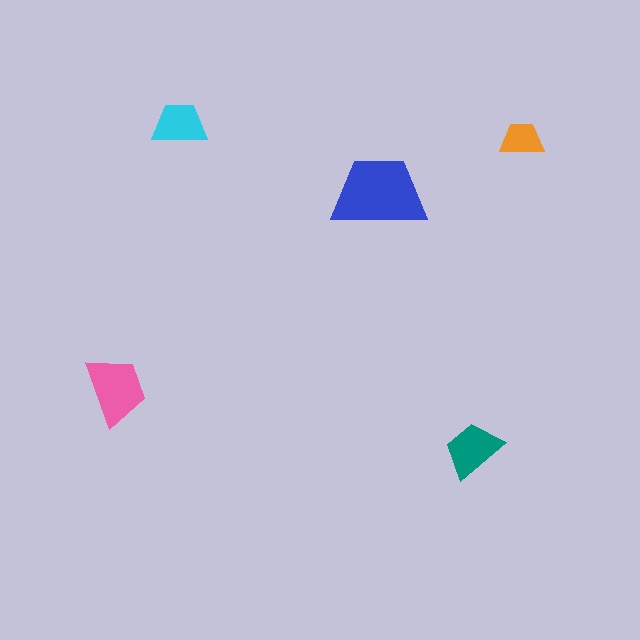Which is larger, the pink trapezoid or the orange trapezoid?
The pink one.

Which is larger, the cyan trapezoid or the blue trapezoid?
The blue one.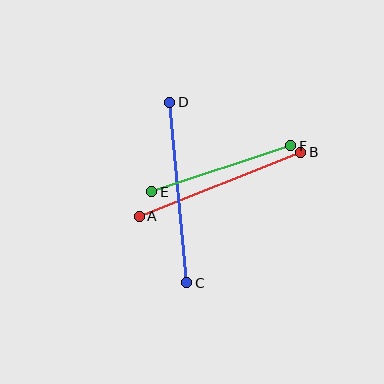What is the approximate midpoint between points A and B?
The midpoint is at approximately (220, 184) pixels.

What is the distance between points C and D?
The distance is approximately 181 pixels.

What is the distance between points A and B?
The distance is approximately 173 pixels.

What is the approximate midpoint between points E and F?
The midpoint is at approximately (221, 169) pixels.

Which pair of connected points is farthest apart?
Points C and D are farthest apart.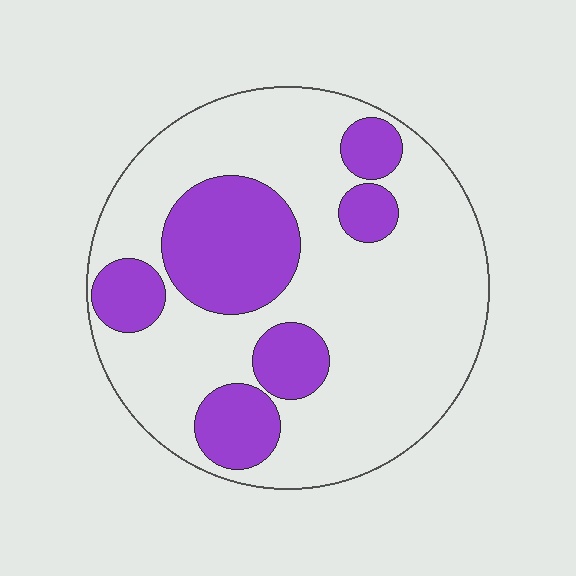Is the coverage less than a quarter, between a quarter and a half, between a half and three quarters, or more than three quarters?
Between a quarter and a half.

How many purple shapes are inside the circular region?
6.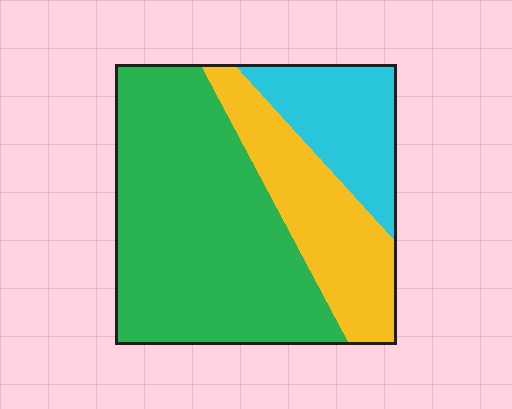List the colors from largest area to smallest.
From largest to smallest: green, yellow, cyan.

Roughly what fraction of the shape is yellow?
Yellow takes up between a sixth and a third of the shape.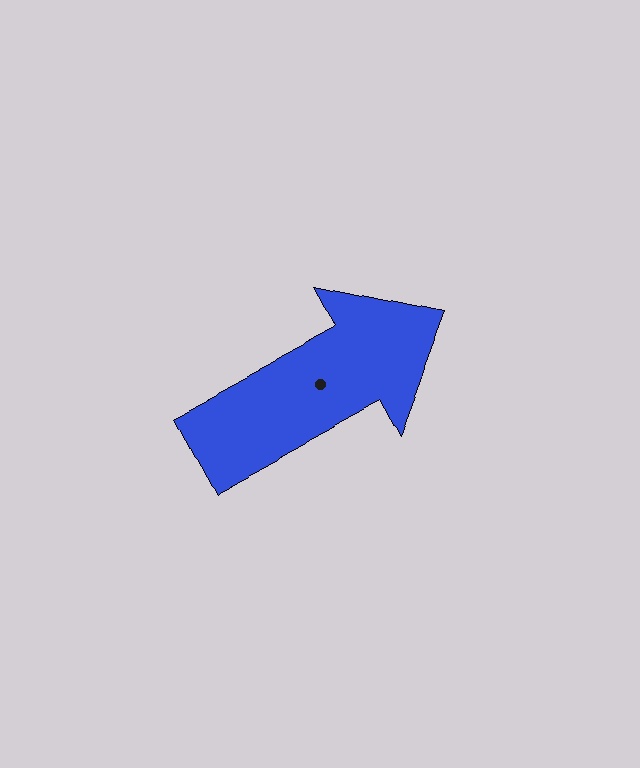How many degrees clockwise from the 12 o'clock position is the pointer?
Approximately 61 degrees.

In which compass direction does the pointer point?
Northeast.